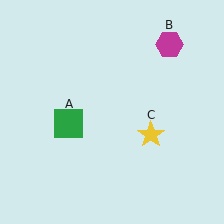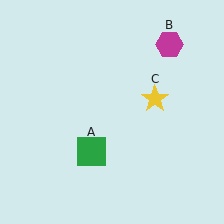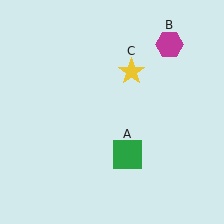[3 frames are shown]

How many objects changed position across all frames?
2 objects changed position: green square (object A), yellow star (object C).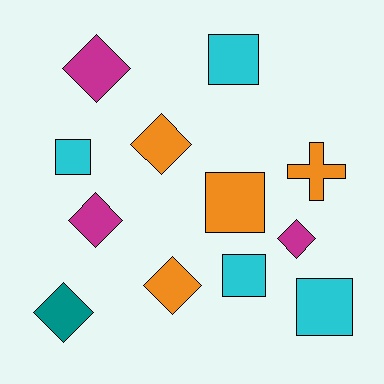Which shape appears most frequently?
Diamond, with 6 objects.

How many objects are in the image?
There are 12 objects.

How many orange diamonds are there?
There are 2 orange diamonds.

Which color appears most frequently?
Cyan, with 4 objects.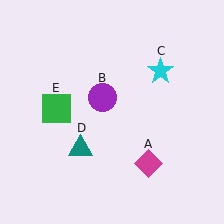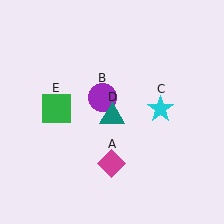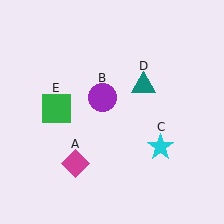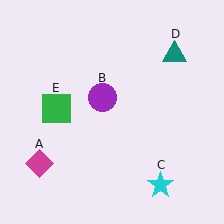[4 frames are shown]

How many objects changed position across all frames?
3 objects changed position: magenta diamond (object A), cyan star (object C), teal triangle (object D).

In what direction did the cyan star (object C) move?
The cyan star (object C) moved down.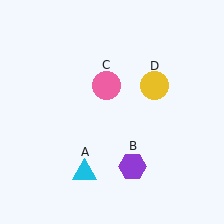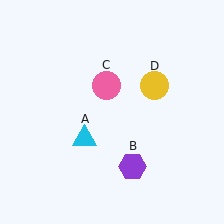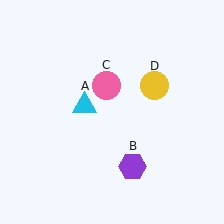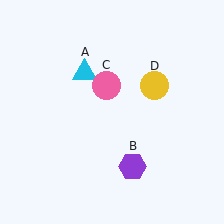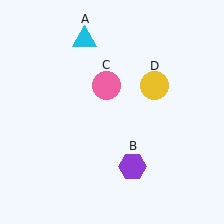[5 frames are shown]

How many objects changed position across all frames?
1 object changed position: cyan triangle (object A).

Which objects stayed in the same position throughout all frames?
Purple hexagon (object B) and pink circle (object C) and yellow circle (object D) remained stationary.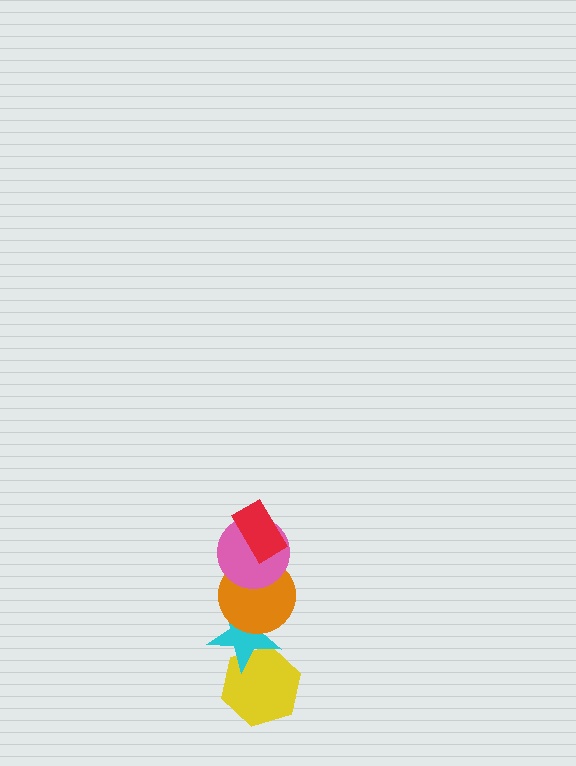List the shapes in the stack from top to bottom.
From top to bottom: the red rectangle, the pink circle, the orange circle, the cyan star, the yellow hexagon.